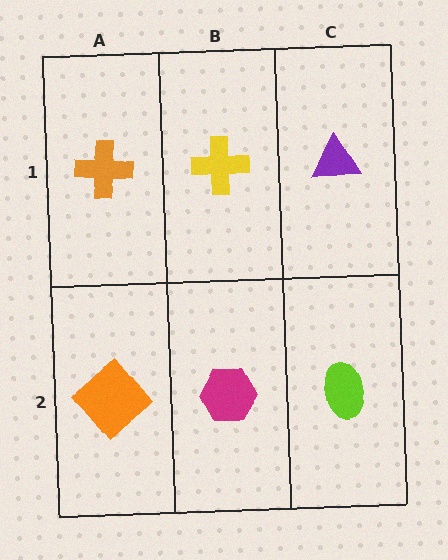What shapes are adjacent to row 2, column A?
An orange cross (row 1, column A), a magenta hexagon (row 2, column B).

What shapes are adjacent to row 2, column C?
A purple triangle (row 1, column C), a magenta hexagon (row 2, column B).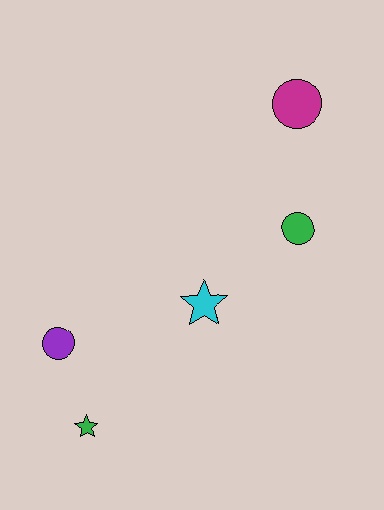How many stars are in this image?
There are 2 stars.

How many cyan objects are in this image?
There is 1 cyan object.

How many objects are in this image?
There are 5 objects.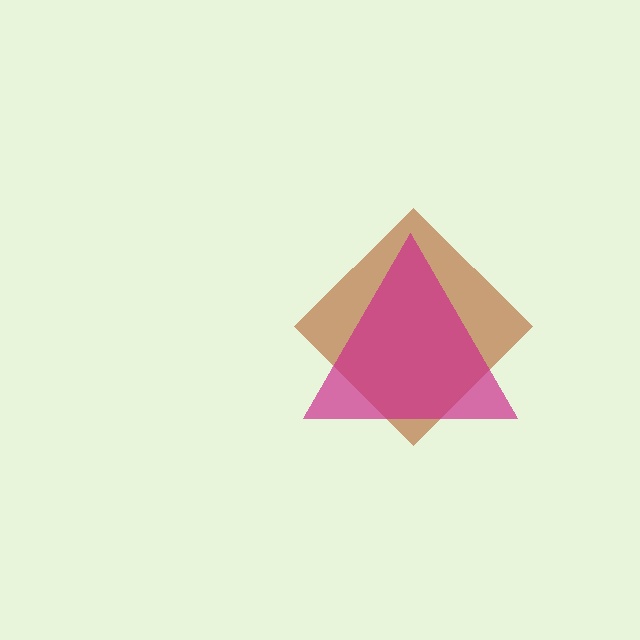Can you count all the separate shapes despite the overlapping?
Yes, there are 2 separate shapes.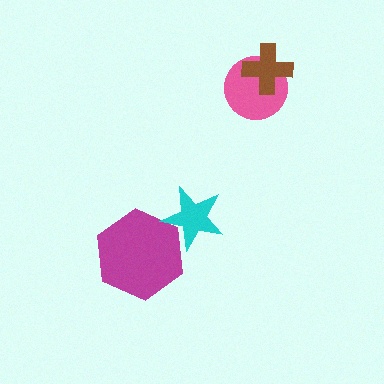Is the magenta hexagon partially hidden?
Yes, it is partially covered by another shape.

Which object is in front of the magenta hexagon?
The cyan star is in front of the magenta hexagon.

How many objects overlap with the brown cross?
1 object overlaps with the brown cross.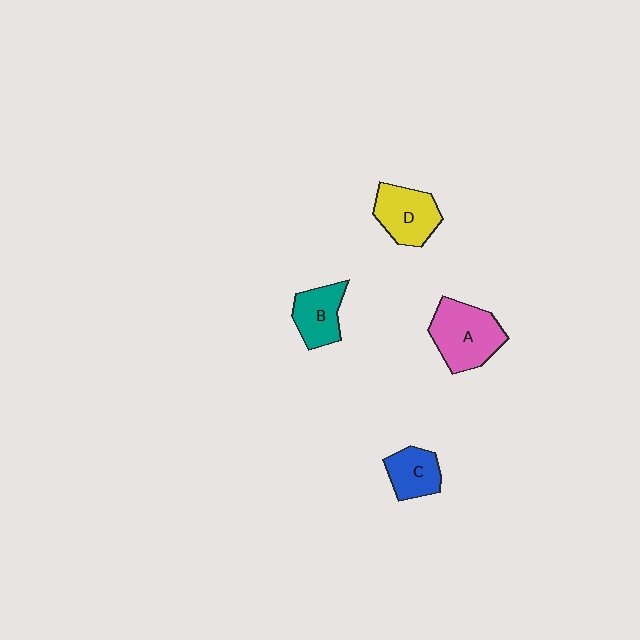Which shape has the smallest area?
Shape C (blue).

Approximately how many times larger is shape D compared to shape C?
Approximately 1.3 times.